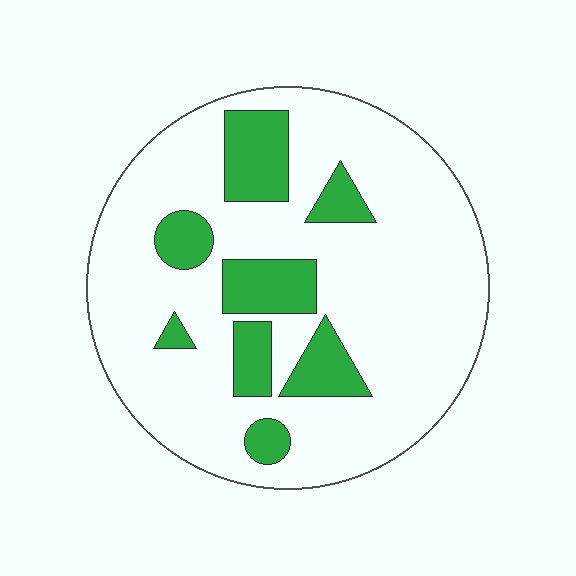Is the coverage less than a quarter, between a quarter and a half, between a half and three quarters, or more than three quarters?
Less than a quarter.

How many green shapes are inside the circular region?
8.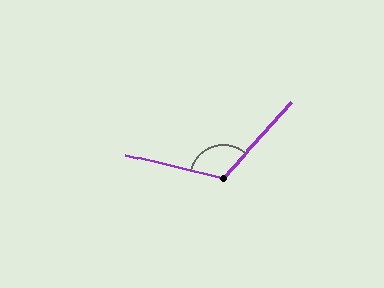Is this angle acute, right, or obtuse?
It is obtuse.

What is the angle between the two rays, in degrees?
Approximately 118 degrees.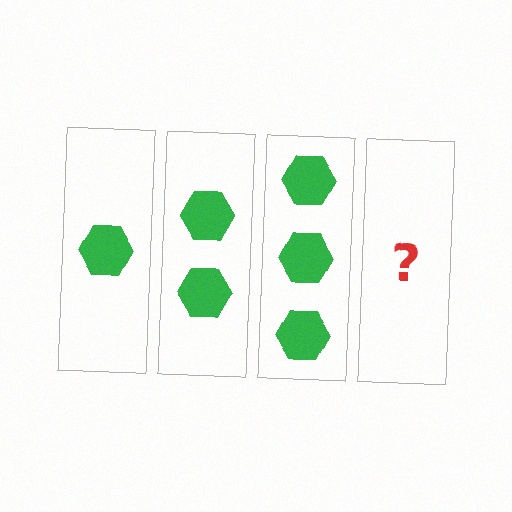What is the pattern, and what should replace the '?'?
The pattern is that each step adds one more hexagon. The '?' should be 4 hexagons.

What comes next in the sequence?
The next element should be 4 hexagons.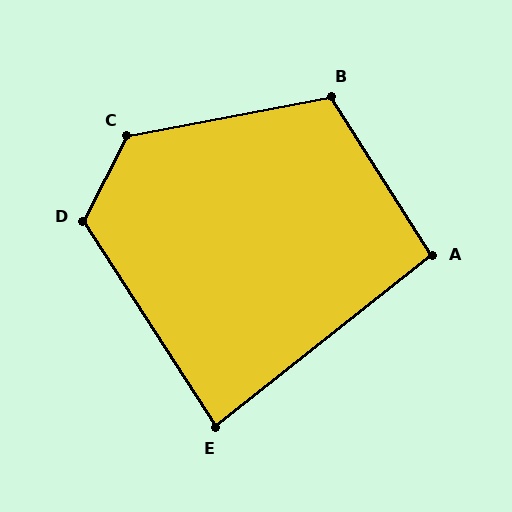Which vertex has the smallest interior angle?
E, at approximately 84 degrees.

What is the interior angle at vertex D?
Approximately 120 degrees (obtuse).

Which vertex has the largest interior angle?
C, at approximately 128 degrees.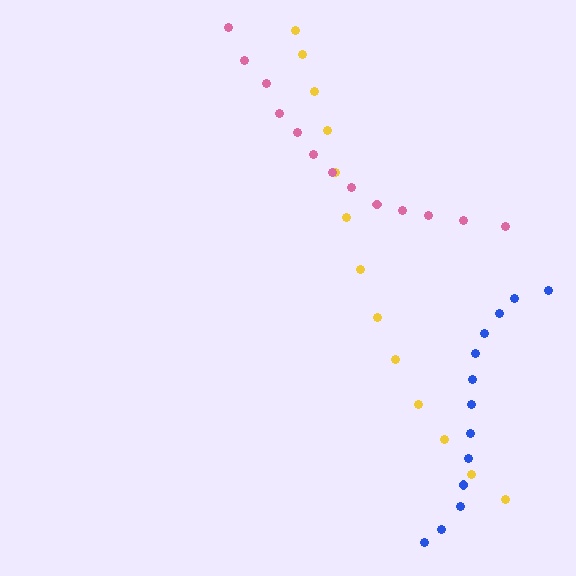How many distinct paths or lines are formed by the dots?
There are 3 distinct paths.